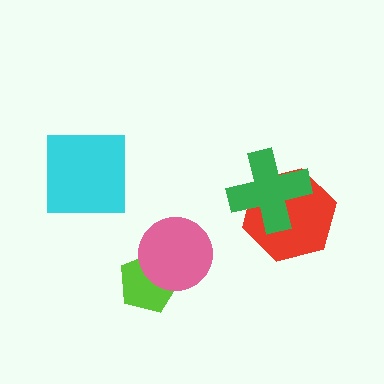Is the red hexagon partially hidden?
Yes, it is partially covered by another shape.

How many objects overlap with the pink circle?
1 object overlaps with the pink circle.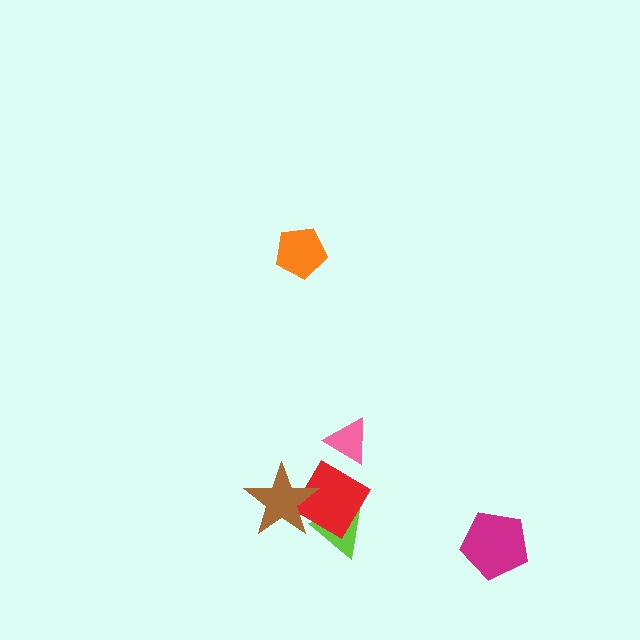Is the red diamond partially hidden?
Yes, it is partially covered by another shape.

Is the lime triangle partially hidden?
Yes, it is partially covered by another shape.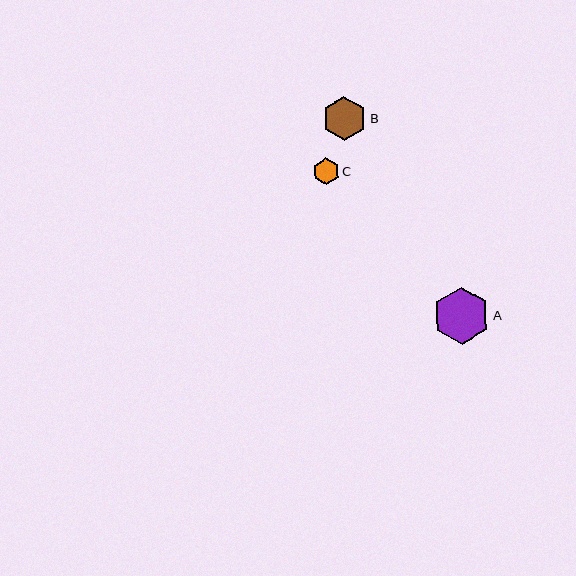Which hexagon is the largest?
Hexagon A is the largest with a size of approximately 57 pixels.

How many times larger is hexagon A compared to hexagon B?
Hexagon A is approximately 1.3 times the size of hexagon B.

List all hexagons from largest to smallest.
From largest to smallest: A, B, C.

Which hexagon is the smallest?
Hexagon C is the smallest with a size of approximately 26 pixels.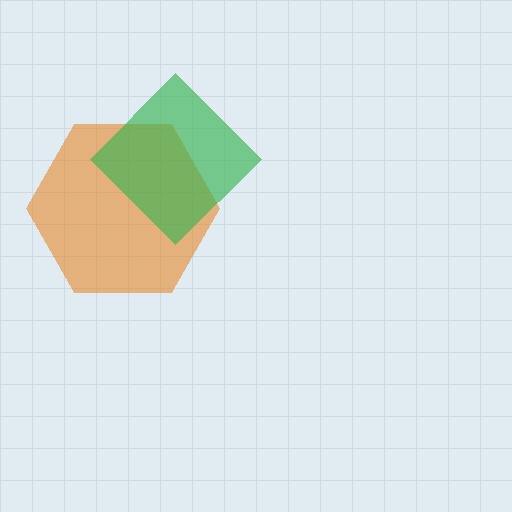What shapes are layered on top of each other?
The layered shapes are: an orange hexagon, a green diamond.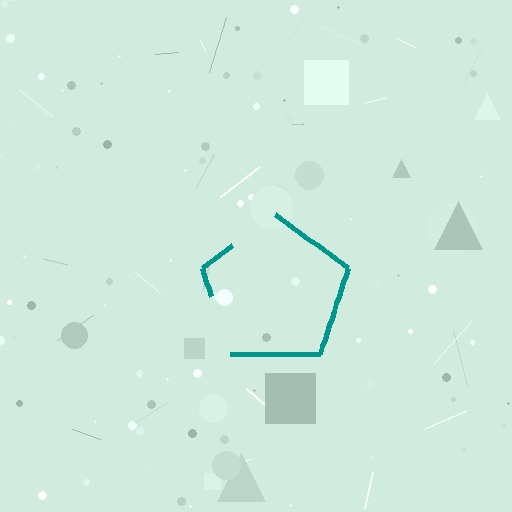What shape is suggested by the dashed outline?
The dashed outline suggests a pentagon.